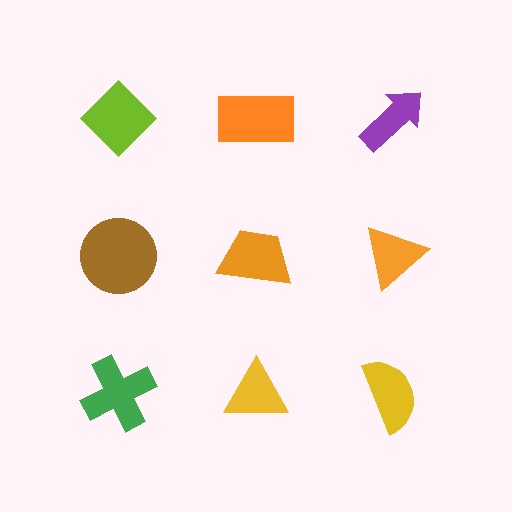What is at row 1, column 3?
A purple arrow.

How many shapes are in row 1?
3 shapes.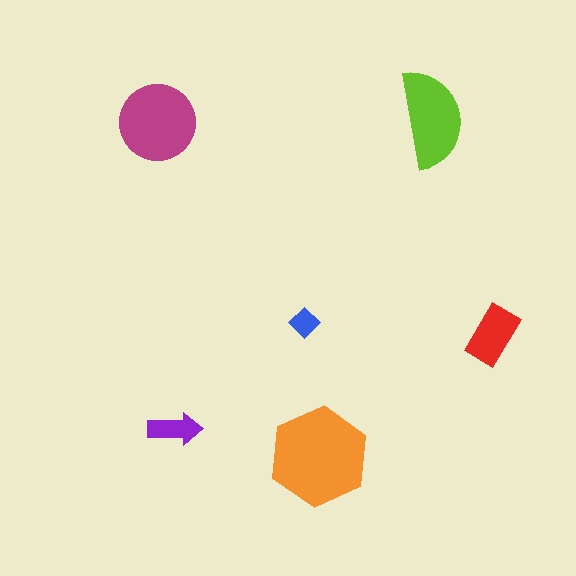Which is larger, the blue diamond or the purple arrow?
The purple arrow.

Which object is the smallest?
The blue diamond.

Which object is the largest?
The orange hexagon.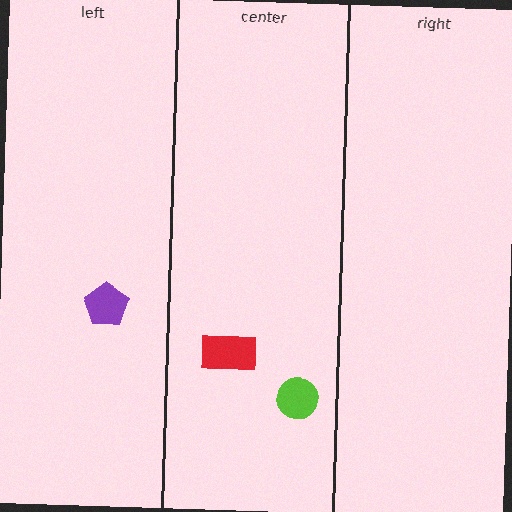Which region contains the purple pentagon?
The left region.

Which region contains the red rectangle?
The center region.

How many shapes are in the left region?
1.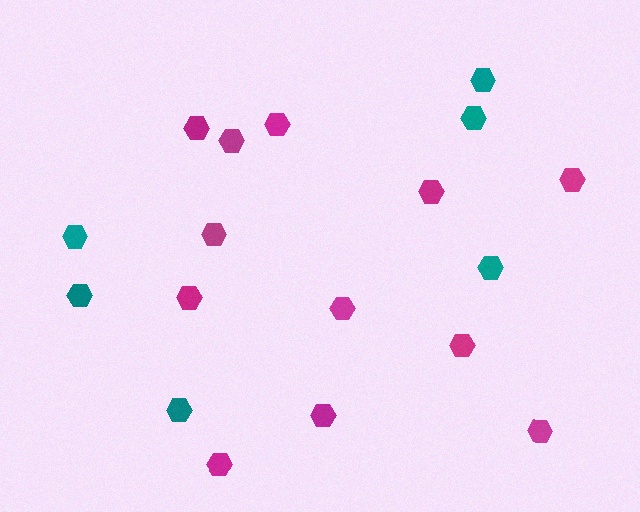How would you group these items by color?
There are 2 groups: one group of teal hexagons (6) and one group of magenta hexagons (12).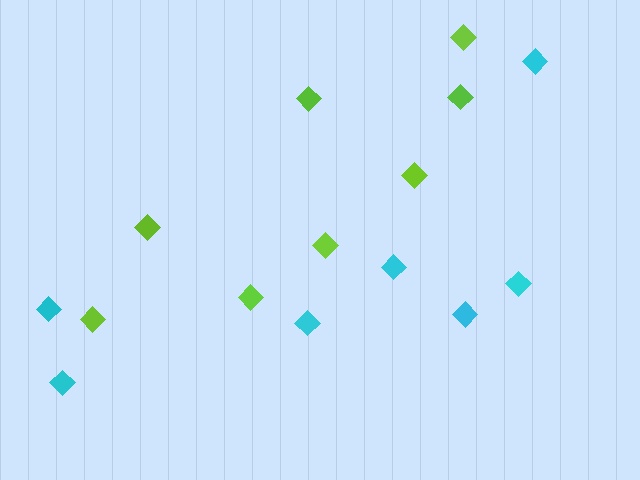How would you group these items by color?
There are 2 groups: one group of lime diamonds (8) and one group of cyan diamonds (7).